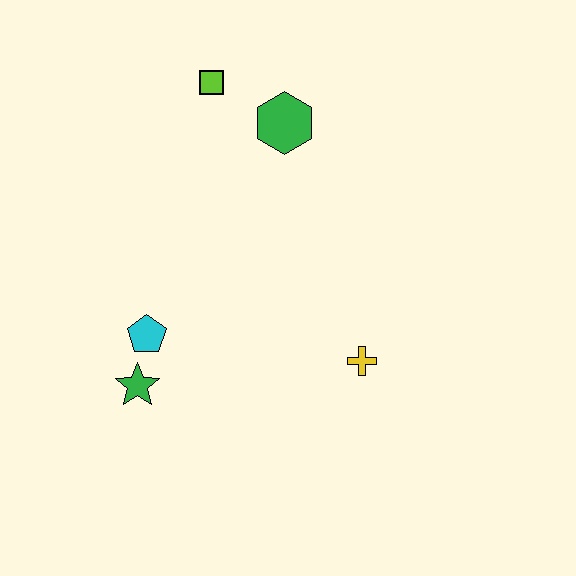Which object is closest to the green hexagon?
The lime square is closest to the green hexagon.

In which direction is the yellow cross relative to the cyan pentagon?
The yellow cross is to the right of the cyan pentagon.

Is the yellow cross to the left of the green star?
No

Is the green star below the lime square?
Yes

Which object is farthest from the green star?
The lime square is farthest from the green star.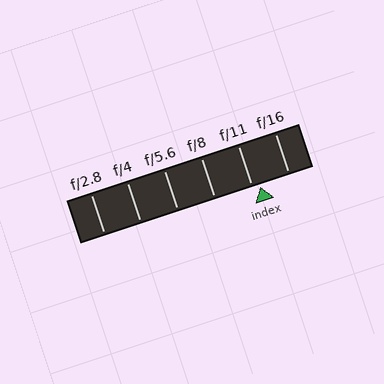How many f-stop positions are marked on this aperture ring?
There are 6 f-stop positions marked.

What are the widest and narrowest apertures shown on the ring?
The widest aperture shown is f/2.8 and the narrowest is f/16.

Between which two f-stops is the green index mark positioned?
The index mark is between f/11 and f/16.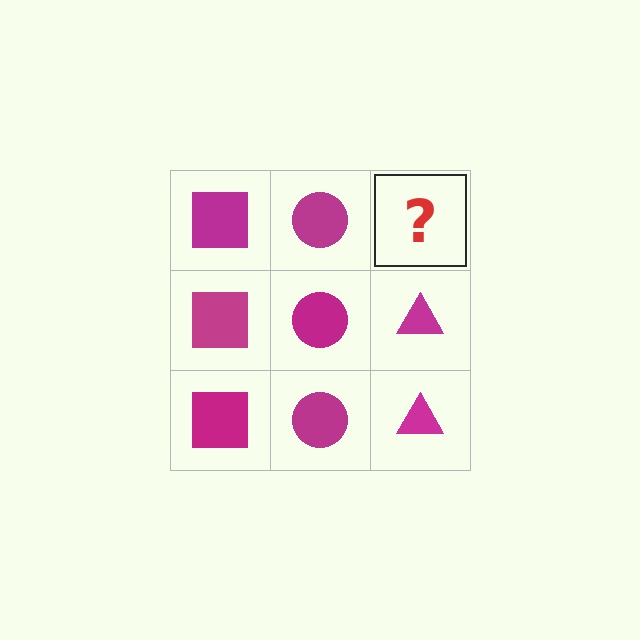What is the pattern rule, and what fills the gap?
The rule is that each column has a consistent shape. The gap should be filled with a magenta triangle.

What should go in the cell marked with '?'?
The missing cell should contain a magenta triangle.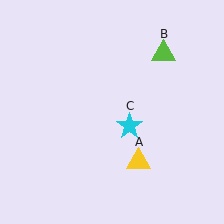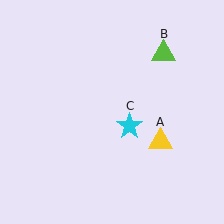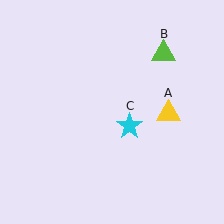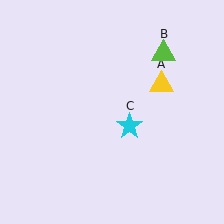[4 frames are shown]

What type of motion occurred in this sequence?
The yellow triangle (object A) rotated counterclockwise around the center of the scene.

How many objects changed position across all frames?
1 object changed position: yellow triangle (object A).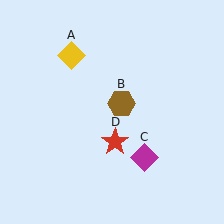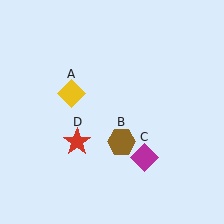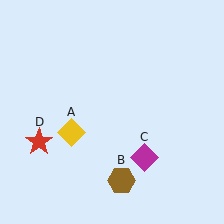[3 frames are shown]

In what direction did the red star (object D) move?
The red star (object D) moved left.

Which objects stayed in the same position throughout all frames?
Magenta diamond (object C) remained stationary.